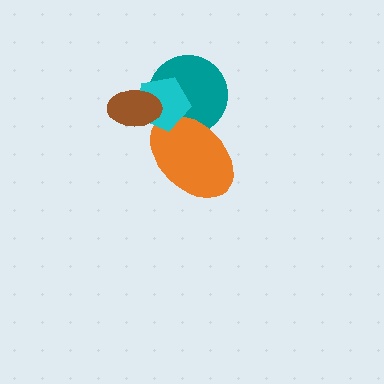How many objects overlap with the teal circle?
3 objects overlap with the teal circle.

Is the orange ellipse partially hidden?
Yes, it is partially covered by another shape.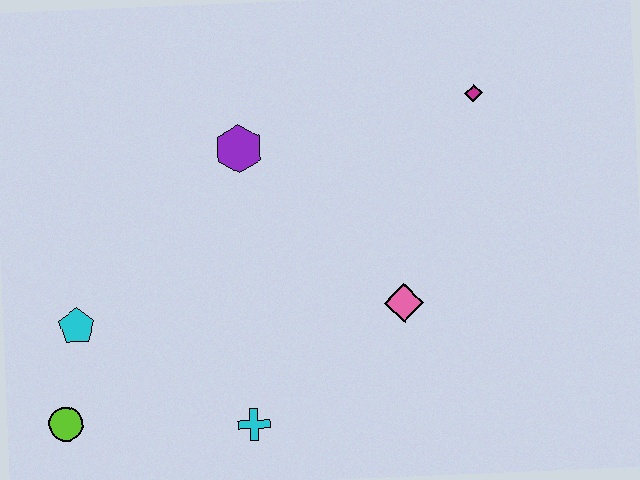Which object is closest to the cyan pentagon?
The lime circle is closest to the cyan pentagon.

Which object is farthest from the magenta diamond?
The lime circle is farthest from the magenta diamond.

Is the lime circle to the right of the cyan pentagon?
No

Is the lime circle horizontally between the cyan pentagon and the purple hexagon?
No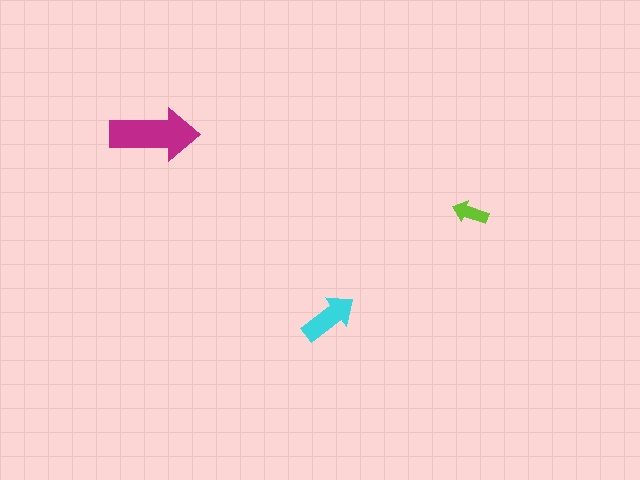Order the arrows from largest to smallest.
the magenta one, the cyan one, the lime one.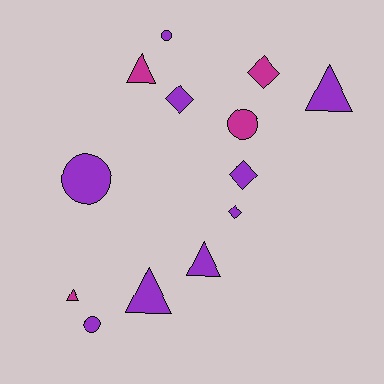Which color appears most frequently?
Purple, with 9 objects.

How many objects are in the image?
There are 13 objects.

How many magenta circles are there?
There is 1 magenta circle.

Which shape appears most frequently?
Triangle, with 5 objects.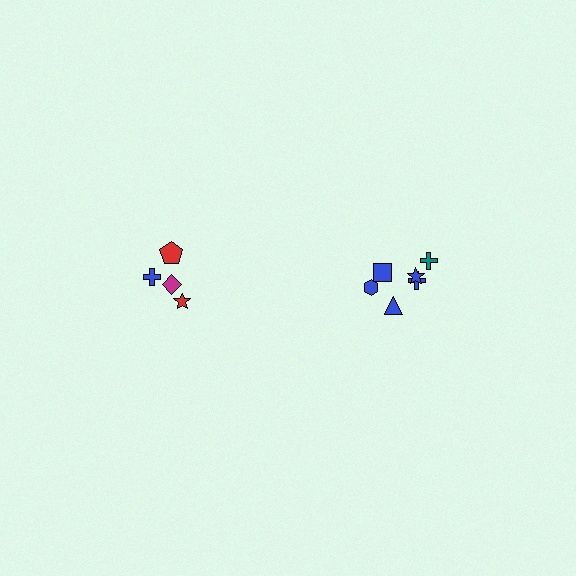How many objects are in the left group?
There are 4 objects.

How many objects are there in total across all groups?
There are 10 objects.